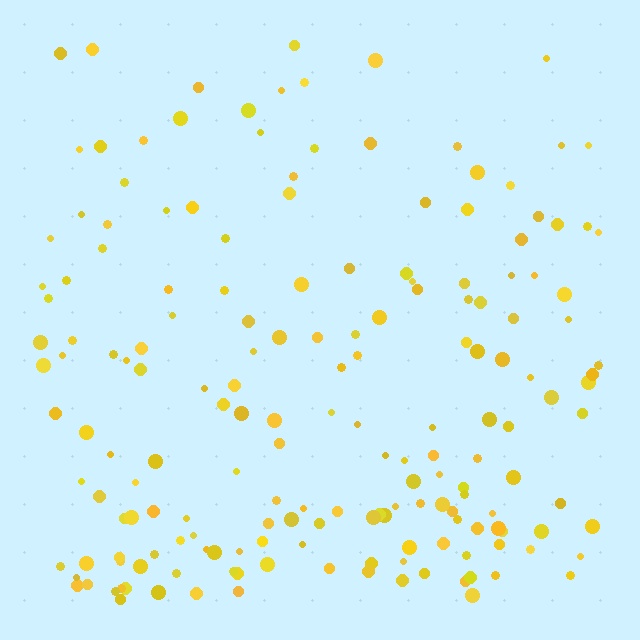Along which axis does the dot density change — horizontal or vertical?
Vertical.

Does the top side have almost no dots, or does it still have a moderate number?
Still a moderate number, just noticeably fewer than the bottom.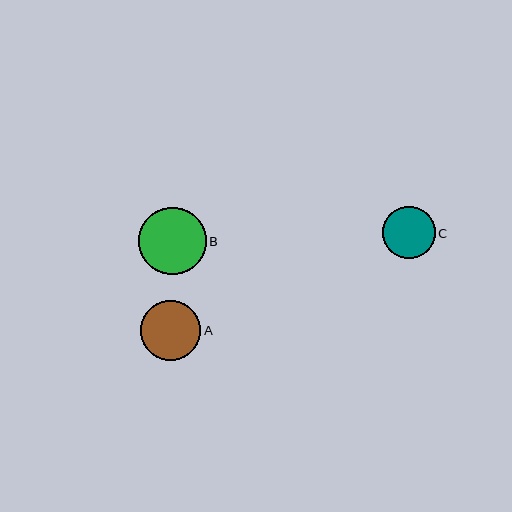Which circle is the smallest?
Circle C is the smallest with a size of approximately 52 pixels.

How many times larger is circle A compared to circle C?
Circle A is approximately 1.1 times the size of circle C.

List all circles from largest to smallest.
From largest to smallest: B, A, C.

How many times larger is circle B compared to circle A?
Circle B is approximately 1.1 times the size of circle A.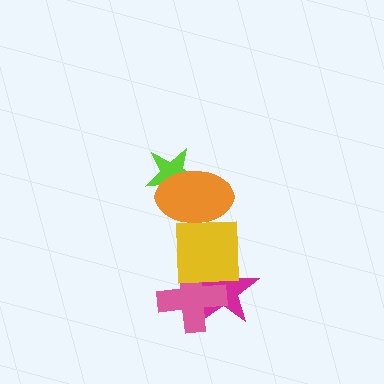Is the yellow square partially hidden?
No, no other shape covers it.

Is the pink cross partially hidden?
Yes, it is partially covered by another shape.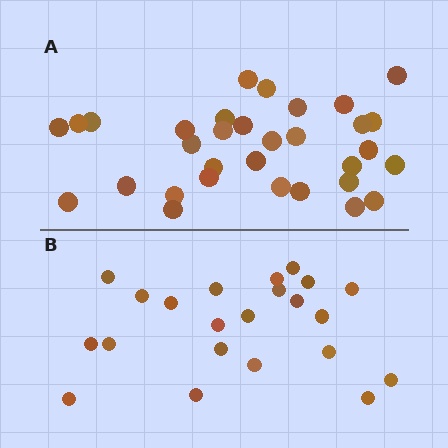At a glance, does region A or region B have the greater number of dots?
Region A (the top region) has more dots.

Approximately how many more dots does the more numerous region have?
Region A has roughly 10 or so more dots than region B.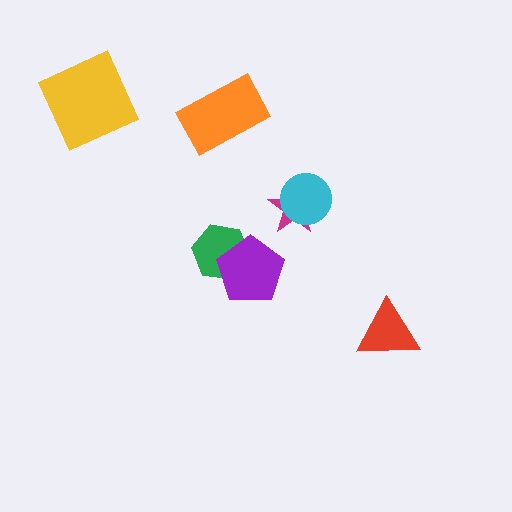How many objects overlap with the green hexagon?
1 object overlaps with the green hexagon.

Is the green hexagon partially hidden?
Yes, it is partially covered by another shape.